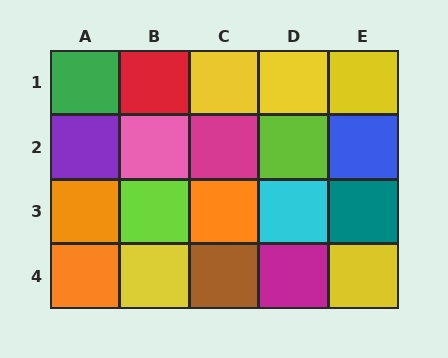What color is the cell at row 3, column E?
Teal.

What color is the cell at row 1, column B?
Red.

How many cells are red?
1 cell is red.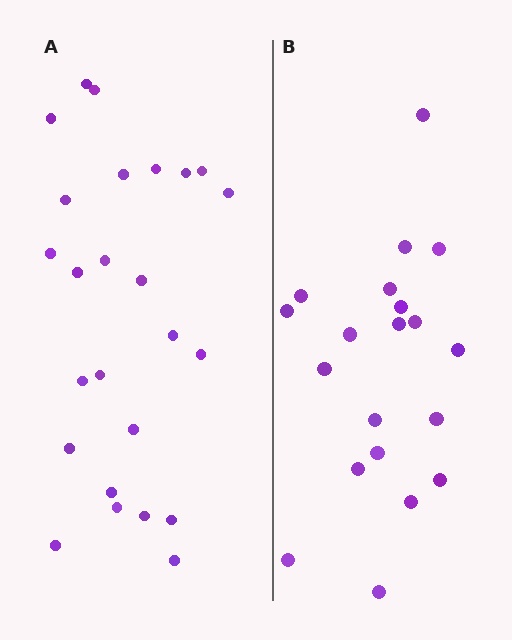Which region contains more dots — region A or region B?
Region A (the left region) has more dots.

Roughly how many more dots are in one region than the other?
Region A has about 5 more dots than region B.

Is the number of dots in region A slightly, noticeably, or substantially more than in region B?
Region A has noticeably more, but not dramatically so. The ratio is roughly 1.2 to 1.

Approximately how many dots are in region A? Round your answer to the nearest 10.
About 20 dots. (The exact count is 25, which rounds to 20.)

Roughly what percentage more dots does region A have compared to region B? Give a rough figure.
About 25% more.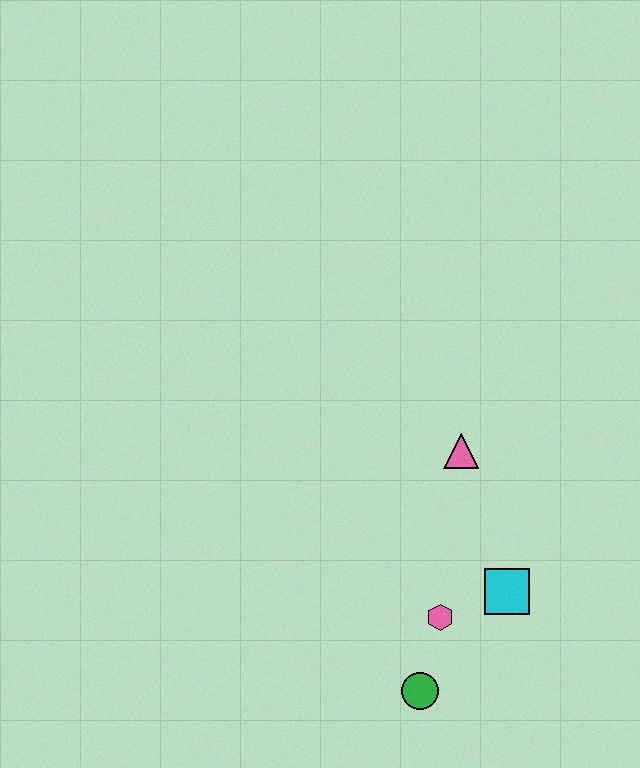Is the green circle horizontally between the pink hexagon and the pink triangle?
No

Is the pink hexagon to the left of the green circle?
No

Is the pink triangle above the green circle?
Yes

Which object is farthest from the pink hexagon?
The pink triangle is farthest from the pink hexagon.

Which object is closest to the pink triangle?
The cyan square is closest to the pink triangle.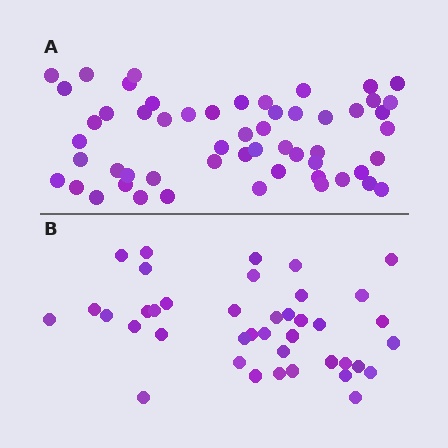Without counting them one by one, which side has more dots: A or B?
Region A (the top region) has more dots.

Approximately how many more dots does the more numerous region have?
Region A has approximately 15 more dots than region B.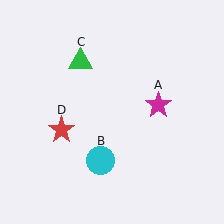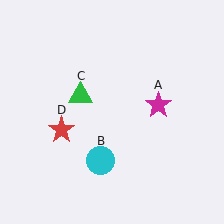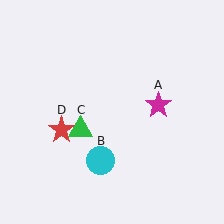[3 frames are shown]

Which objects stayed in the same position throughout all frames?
Magenta star (object A) and cyan circle (object B) and red star (object D) remained stationary.